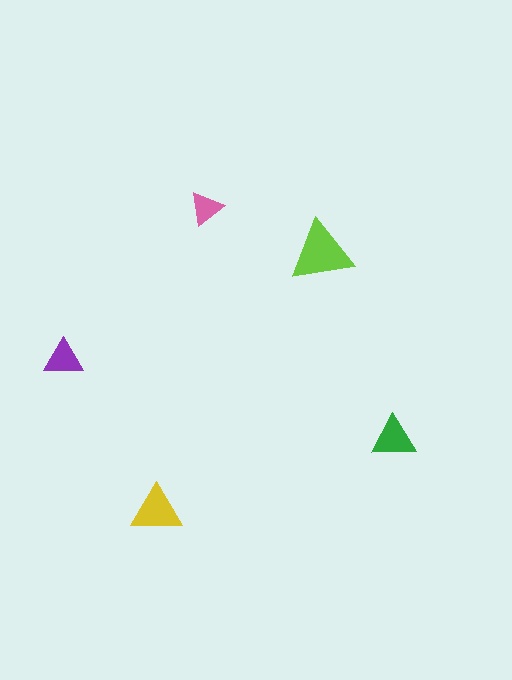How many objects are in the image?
There are 5 objects in the image.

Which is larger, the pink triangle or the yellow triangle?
The yellow one.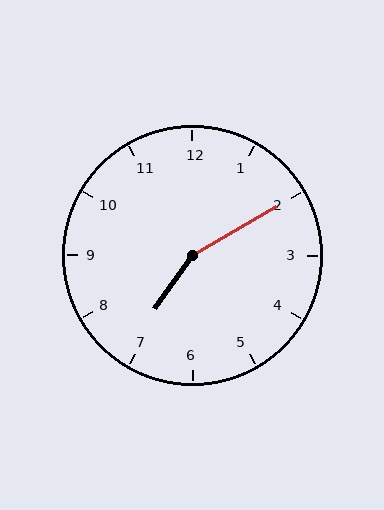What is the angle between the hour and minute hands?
Approximately 155 degrees.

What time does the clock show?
7:10.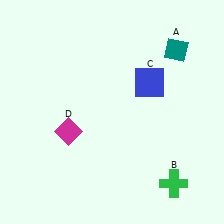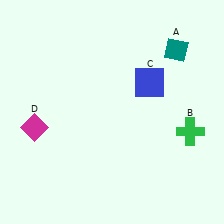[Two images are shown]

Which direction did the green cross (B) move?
The green cross (B) moved up.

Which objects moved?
The objects that moved are: the green cross (B), the magenta diamond (D).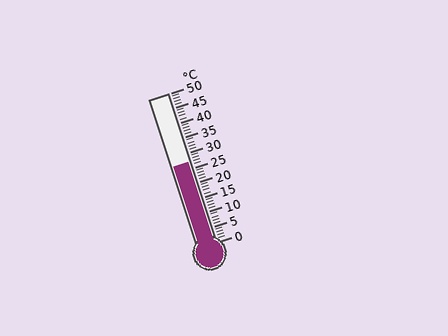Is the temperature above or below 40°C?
The temperature is below 40°C.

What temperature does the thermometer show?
The thermometer shows approximately 27°C.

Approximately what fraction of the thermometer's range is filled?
The thermometer is filled to approximately 55% of its range.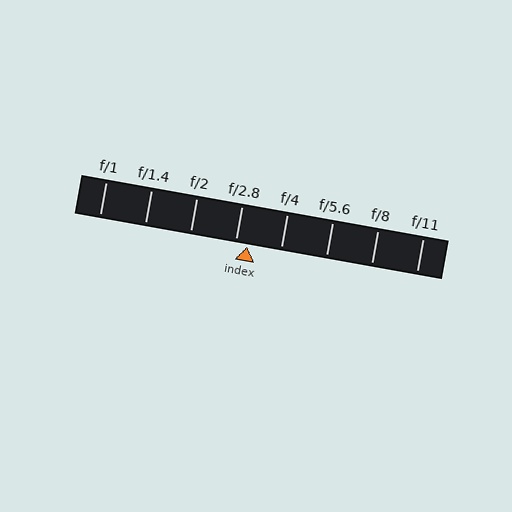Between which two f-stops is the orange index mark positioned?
The index mark is between f/2.8 and f/4.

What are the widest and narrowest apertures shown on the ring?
The widest aperture shown is f/1 and the narrowest is f/11.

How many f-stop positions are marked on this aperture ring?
There are 8 f-stop positions marked.